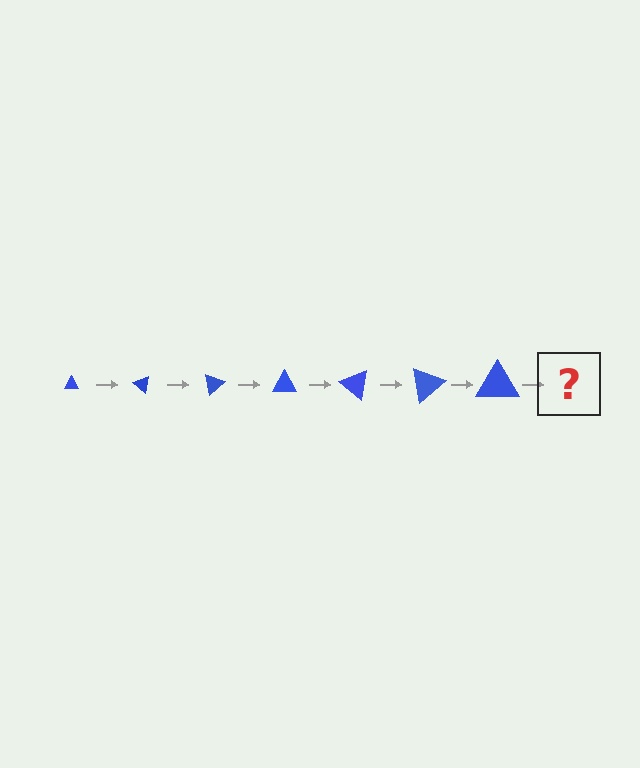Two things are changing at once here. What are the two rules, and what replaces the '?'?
The two rules are that the triangle grows larger each step and it rotates 40 degrees each step. The '?' should be a triangle, larger than the previous one and rotated 280 degrees from the start.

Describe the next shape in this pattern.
It should be a triangle, larger than the previous one and rotated 280 degrees from the start.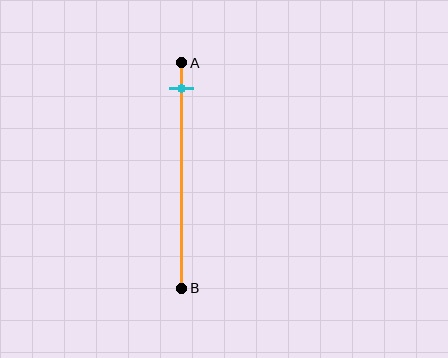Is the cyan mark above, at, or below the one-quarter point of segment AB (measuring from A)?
The cyan mark is above the one-quarter point of segment AB.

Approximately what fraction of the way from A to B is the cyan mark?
The cyan mark is approximately 10% of the way from A to B.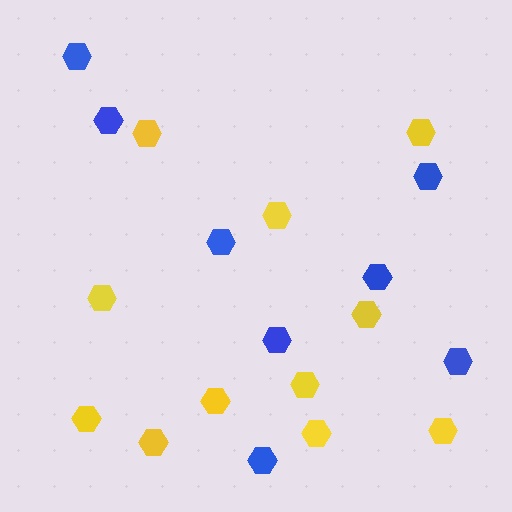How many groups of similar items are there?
There are 2 groups: one group of yellow hexagons (11) and one group of blue hexagons (8).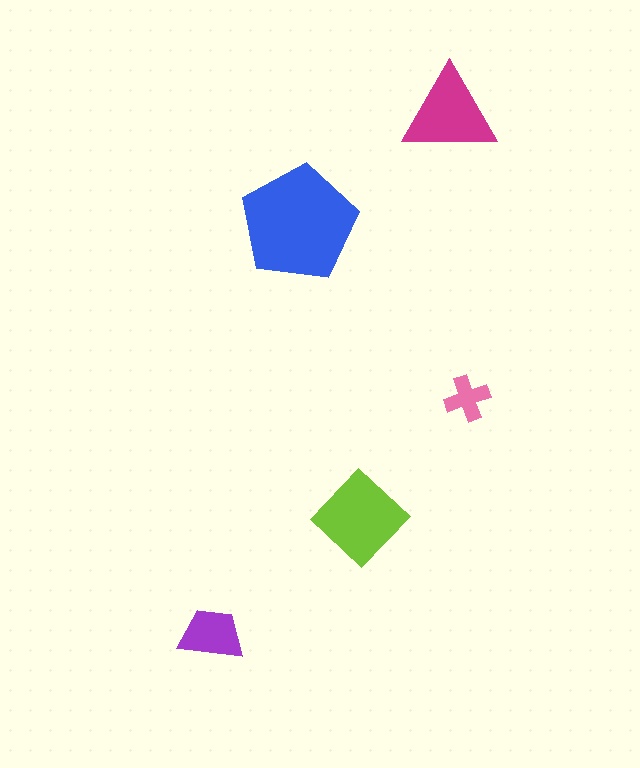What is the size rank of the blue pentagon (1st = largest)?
1st.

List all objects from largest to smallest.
The blue pentagon, the lime diamond, the magenta triangle, the purple trapezoid, the pink cross.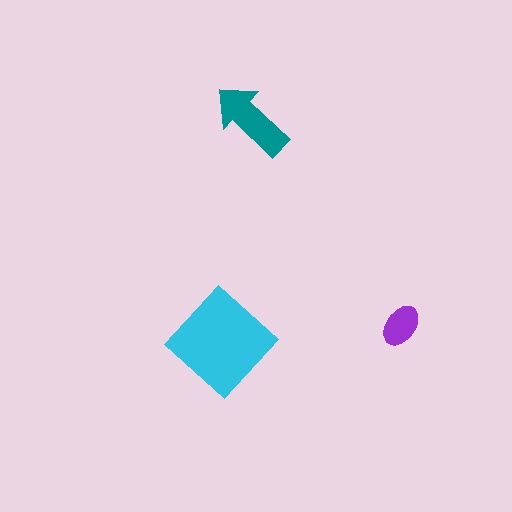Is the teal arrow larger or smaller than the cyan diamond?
Smaller.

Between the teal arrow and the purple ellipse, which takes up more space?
The teal arrow.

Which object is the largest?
The cyan diamond.